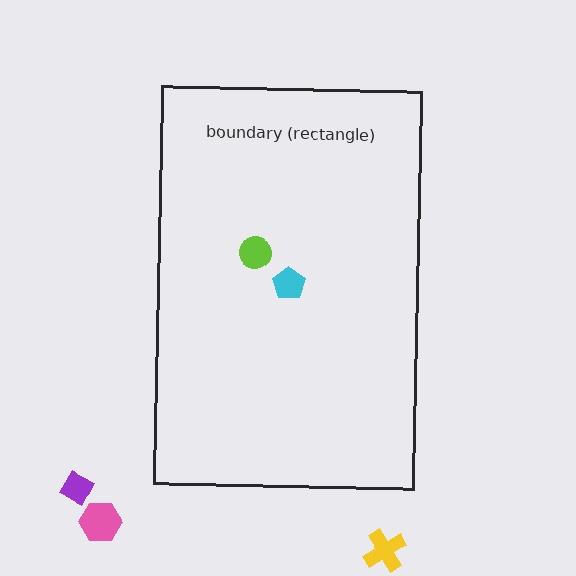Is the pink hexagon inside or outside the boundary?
Outside.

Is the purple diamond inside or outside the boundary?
Outside.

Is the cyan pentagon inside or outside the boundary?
Inside.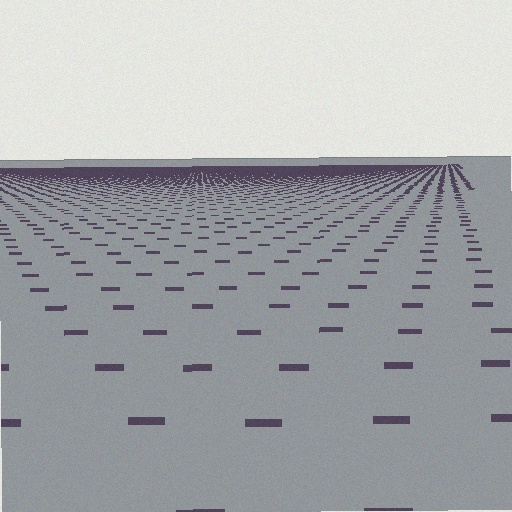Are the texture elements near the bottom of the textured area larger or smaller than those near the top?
Larger. Near the bottom, elements are closer to the viewer and appear at a bigger on-screen size.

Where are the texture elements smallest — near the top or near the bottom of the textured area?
Near the top.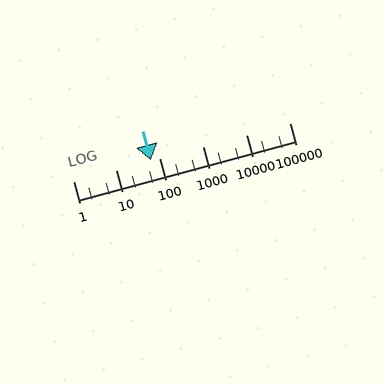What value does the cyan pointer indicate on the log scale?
The pointer indicates approximately 63.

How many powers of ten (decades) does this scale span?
The scale spans 5 decades, from 1 to 100000.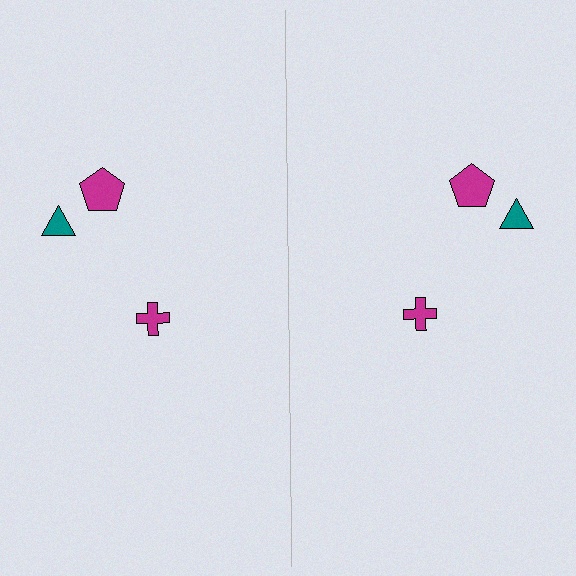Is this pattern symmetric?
Yes, this pattern has bilateral (reflection) symmetry.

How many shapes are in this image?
There are 6 shapes in this image.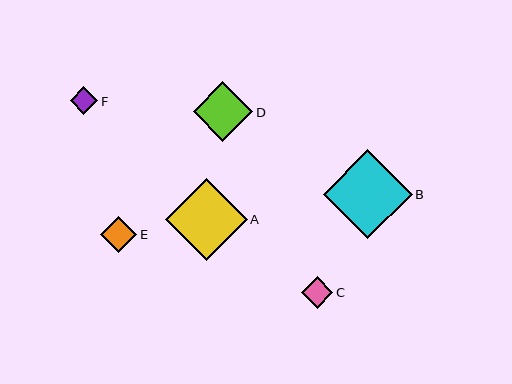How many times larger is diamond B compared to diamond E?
Diamond B is approximately 2.4 times the size of diamond E.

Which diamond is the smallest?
Diamond F is the smallest with a size of approximately 28 pixels.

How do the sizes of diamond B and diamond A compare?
Diamond B and diamond A are approximately the same size.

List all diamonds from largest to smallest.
From largest to smallest: B, A, D, E, C, F.